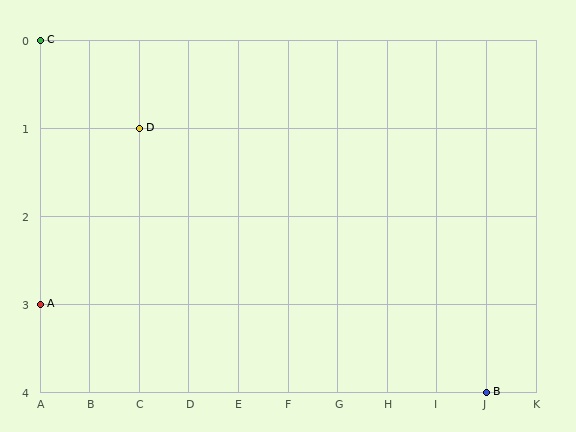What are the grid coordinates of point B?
Point B is at grid coordinates (J, 4).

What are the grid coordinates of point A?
Point A is at grid coordinates (A, 3).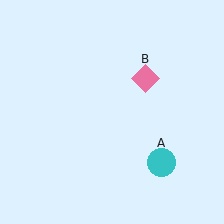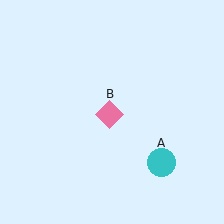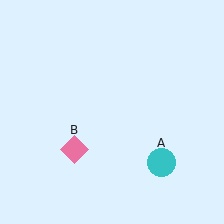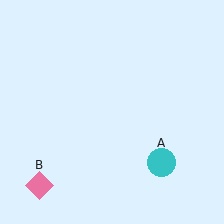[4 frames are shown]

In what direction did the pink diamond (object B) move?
The pink diamond (object B) moved down and to the left.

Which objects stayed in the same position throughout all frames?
Cyan circle (object A) remained stationary.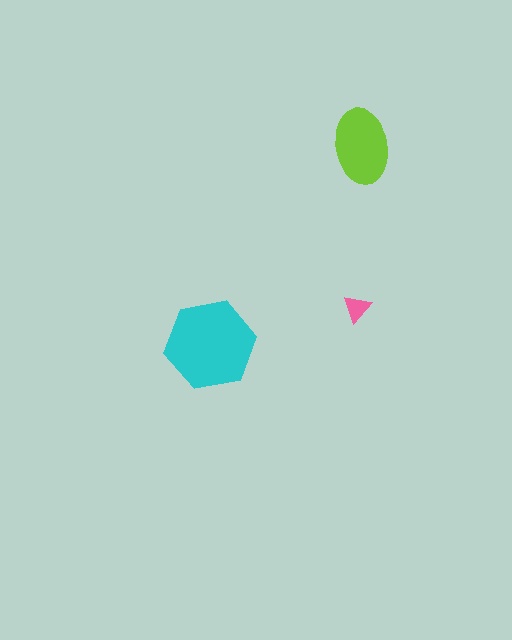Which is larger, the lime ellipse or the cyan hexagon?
The cyan hexagon.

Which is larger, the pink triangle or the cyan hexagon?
The cyan hexagon.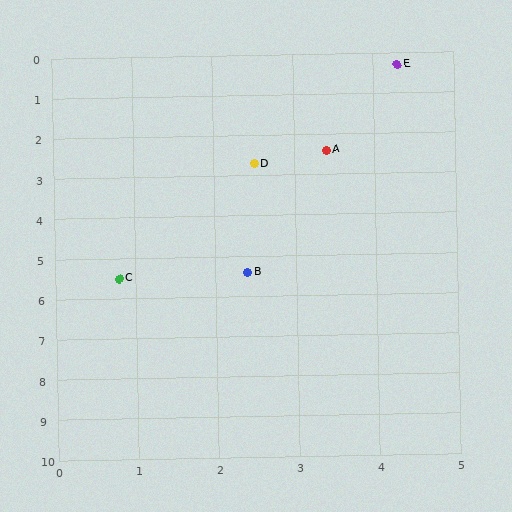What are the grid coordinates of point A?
Point A is at approximately (3.4, 2.4).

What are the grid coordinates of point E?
Point E is at approximately (4.3, 0.3).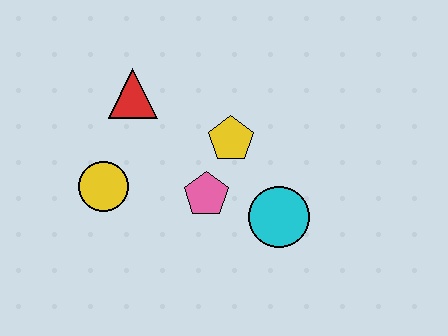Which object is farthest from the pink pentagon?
The red triangle is farthest from the pink pentagon.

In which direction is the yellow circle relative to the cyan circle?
The yellow circle is to the left of the cyan circle.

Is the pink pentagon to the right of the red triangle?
Yes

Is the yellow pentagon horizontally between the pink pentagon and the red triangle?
No